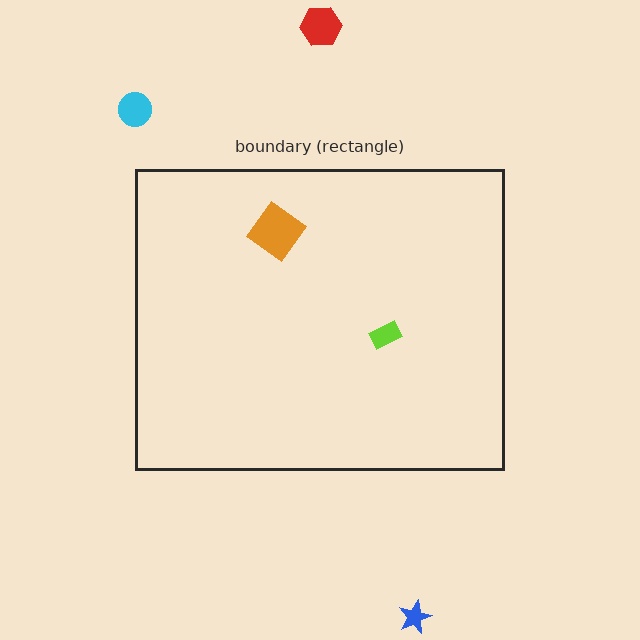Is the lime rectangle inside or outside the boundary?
Inside.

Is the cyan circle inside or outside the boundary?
Outside.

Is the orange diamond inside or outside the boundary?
Inside.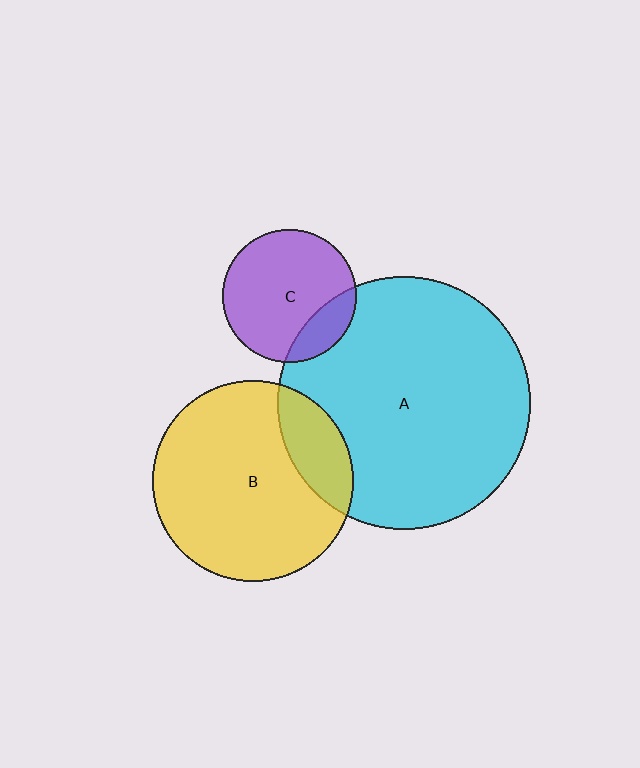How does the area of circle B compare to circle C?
Approximately 2.3 times.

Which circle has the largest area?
Circle A (cyan).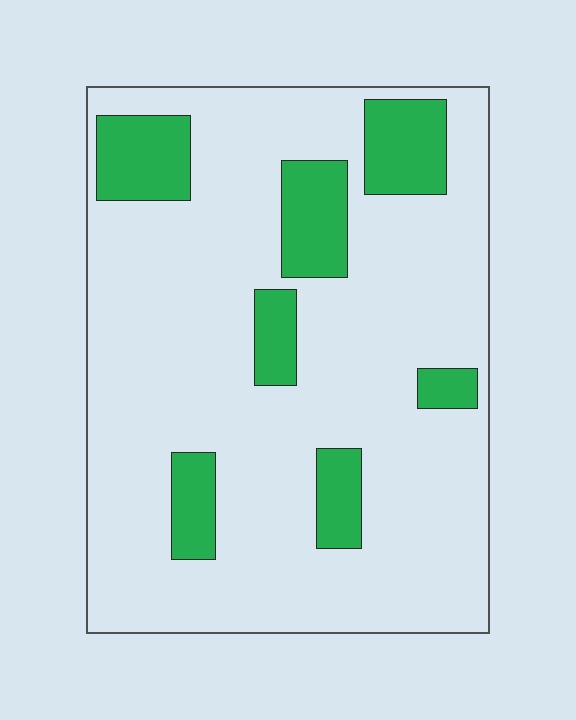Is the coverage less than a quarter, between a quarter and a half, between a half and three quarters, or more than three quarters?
Less than a quarter.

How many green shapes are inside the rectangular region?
7.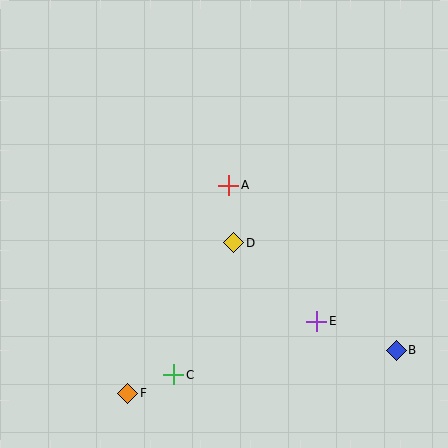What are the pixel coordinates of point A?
Point A is at (229, 185).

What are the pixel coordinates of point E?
Point E is at (317, 321).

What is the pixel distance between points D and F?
The distance between D and F is 184 pixels.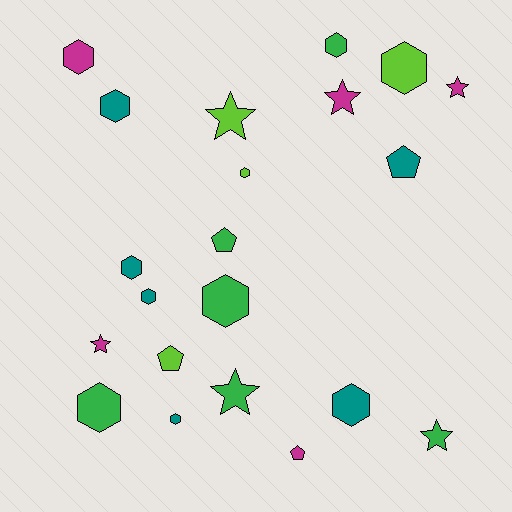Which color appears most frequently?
Green, with 6 objects.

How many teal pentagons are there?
There is 1 teal pentagon.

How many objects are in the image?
There are 21 objects.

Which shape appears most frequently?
Hexagon, with 11 objects.